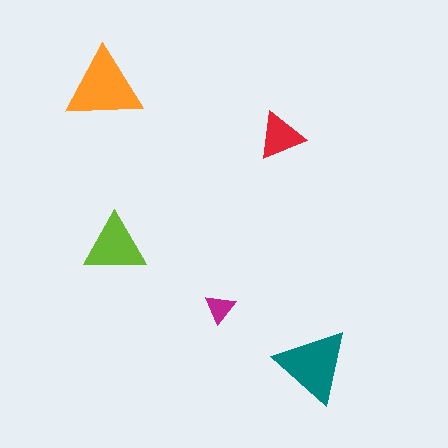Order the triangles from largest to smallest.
the orange one, the teal one, the lime one, the red one, the magenta one.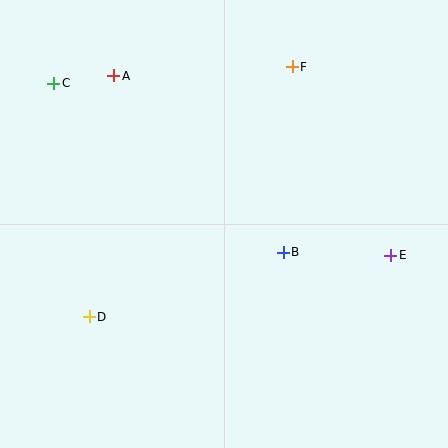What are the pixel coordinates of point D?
Point D is at (89, 317).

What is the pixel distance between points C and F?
The distance between C and F is 239 pixels.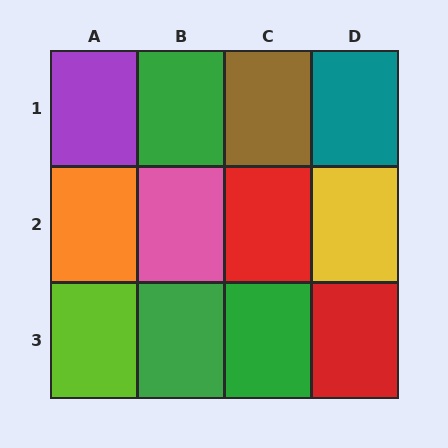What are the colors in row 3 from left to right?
Lime, green, green, red.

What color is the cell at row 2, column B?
Pink.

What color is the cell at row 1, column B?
Green.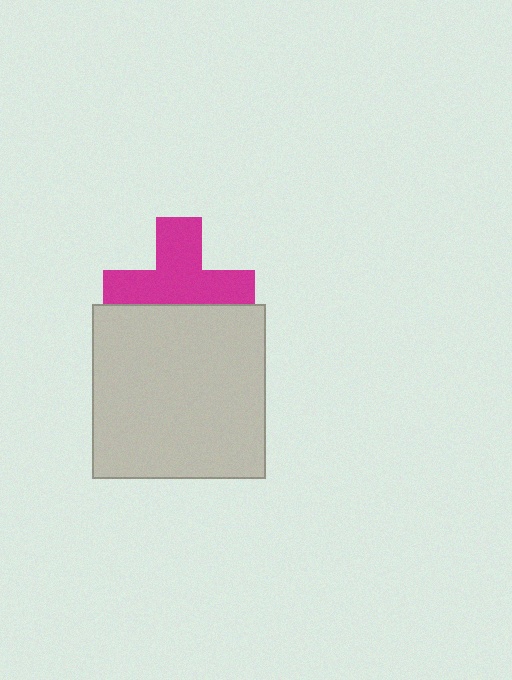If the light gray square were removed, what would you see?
You would see the complete magenta cross.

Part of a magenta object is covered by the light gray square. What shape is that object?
It is a cross.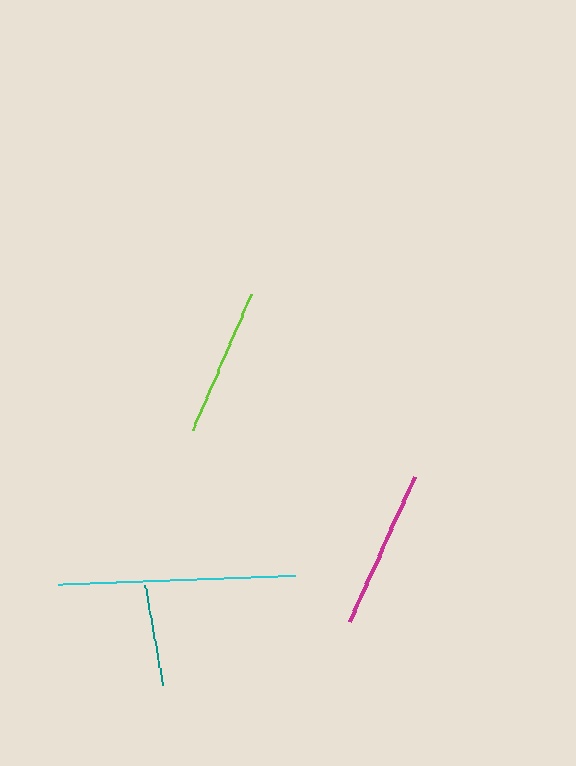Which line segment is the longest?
The cyan line is the longest at approximately 236 pixels.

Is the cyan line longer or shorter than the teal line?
The cyan line is longer than the teal line.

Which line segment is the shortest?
The teal line is the shortest at approximately 100 pixels.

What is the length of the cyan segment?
The cyan segment is approximately 236 pixels long.